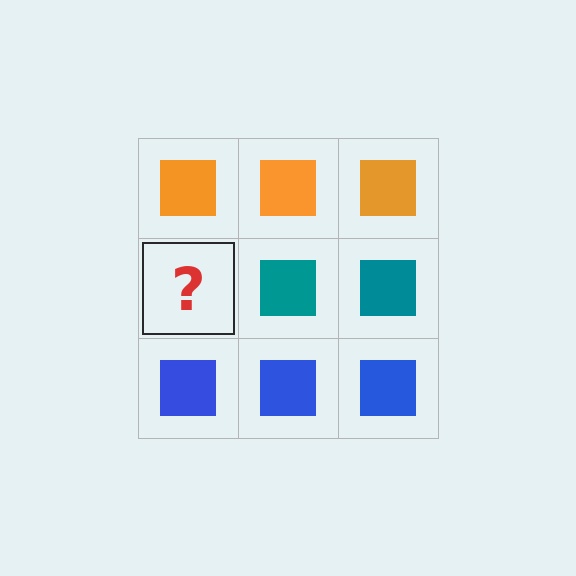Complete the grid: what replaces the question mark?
The question mark should be replaced with a teal square.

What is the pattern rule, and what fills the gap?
The rule is that each row has a consistent color. The gap should be filled with a teal square.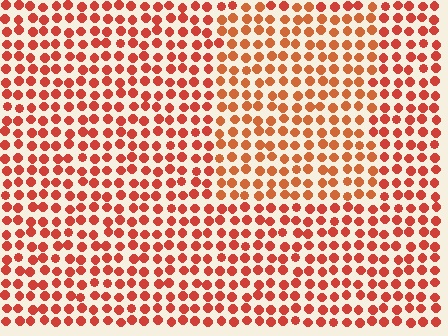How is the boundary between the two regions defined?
The boundary is defined purely by a slight shift in hue (about 16 degrees). Spacing, size, and orientation are identical on both sides.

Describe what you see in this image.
The image is filled with small red elements in a uniform arrangement. A rectangle-shaped region is visible where the elements are tinted to a slightly different hue, forming a subtle color boundary.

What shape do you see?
I see a rectangle.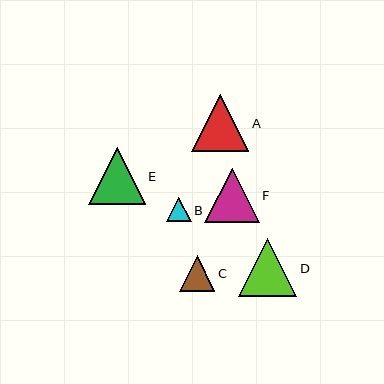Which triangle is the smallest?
Triangle B is the smallest with a size of approximately 25 pixels.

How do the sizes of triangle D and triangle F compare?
Triangle D and triangle F are approximately the same size.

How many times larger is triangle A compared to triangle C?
Triangle A is approximately 1.6 times the size of triangle C.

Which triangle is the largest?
Triangle D is the largest with a size of approximately 58 pixels.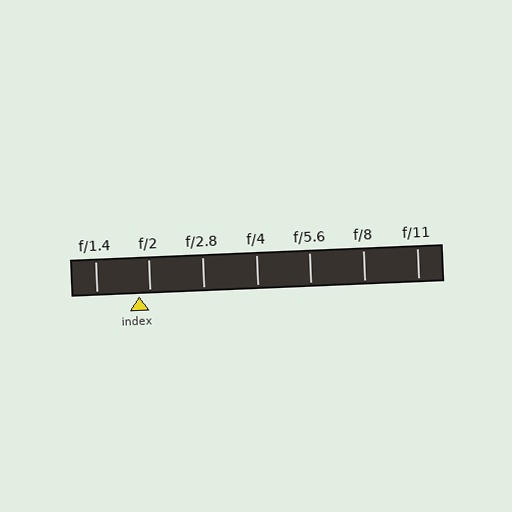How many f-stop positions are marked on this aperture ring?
There are 7 f-stop positions marked.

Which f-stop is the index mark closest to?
The index mark is closest to f/2.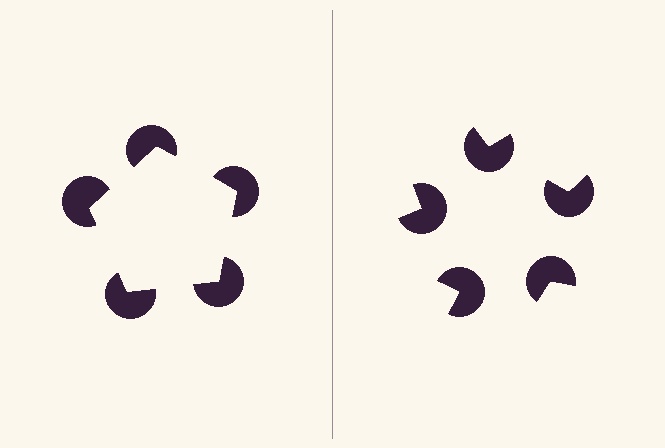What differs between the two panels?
The pac-man discs are positioned identically on both sides; only the wedge orientations differ. On the left they align to a pentagon; on the right they are misaligned.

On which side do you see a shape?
An illusory pentagon appears on the left side. On the right side the wedge cuts are rotated, so no coherent shape forms.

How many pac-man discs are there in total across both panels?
10 — 5 on each side.